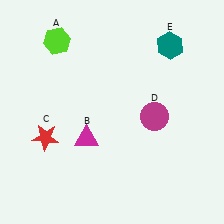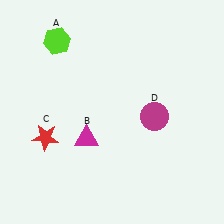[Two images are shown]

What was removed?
The teal hexagon (E) was removed in Image 2.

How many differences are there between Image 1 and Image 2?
There is 1 difference between the two images.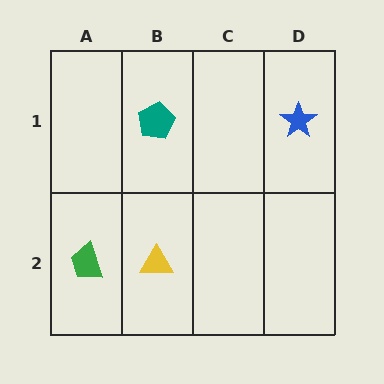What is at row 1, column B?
A teal pentagon.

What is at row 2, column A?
A green trapezoid.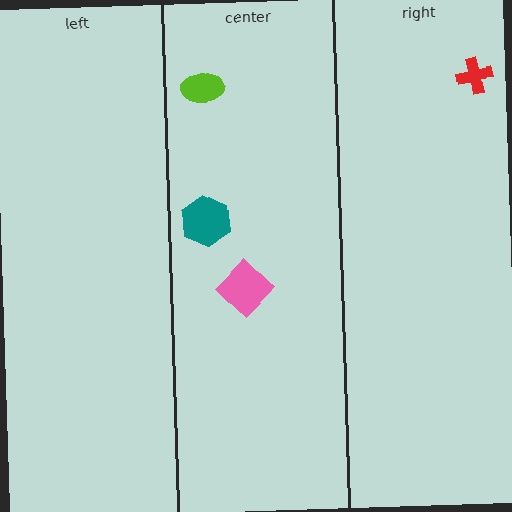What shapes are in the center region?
The pink diamond, the lime ellipse, the teal hexagon.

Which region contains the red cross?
The right region.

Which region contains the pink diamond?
The center region.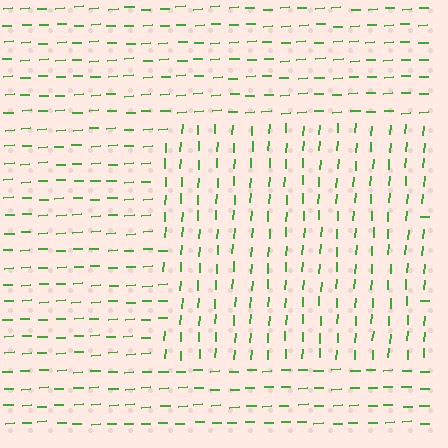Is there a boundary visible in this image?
Yes, there is a texture boundary formed by a change in line orientation.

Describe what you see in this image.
The image is filled with small green line segments. A rectangle region in the image has lines oriented differently from the surrounding lines, creating a visible texture boundary.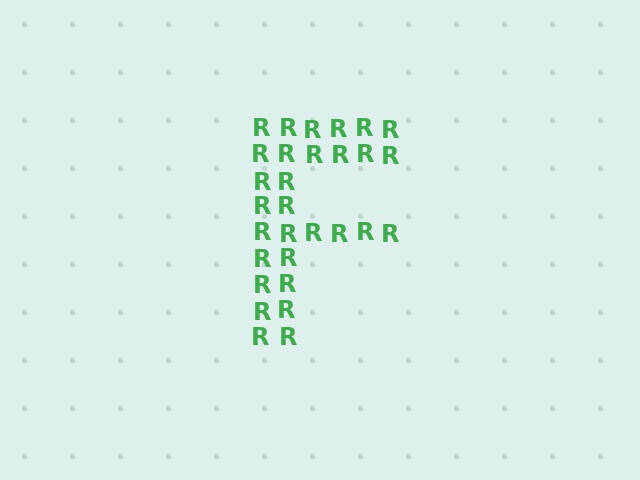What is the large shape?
The large shape is the letter F.